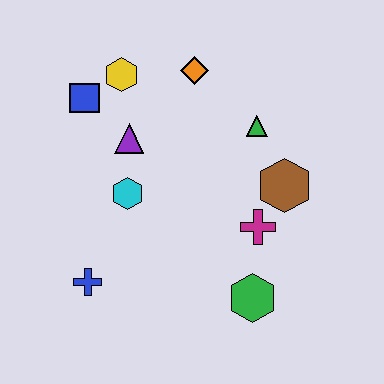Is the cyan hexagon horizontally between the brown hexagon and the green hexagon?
No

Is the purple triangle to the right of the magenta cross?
No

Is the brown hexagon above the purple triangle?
No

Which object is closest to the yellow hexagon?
The blue square is closest to the yellow hexagon.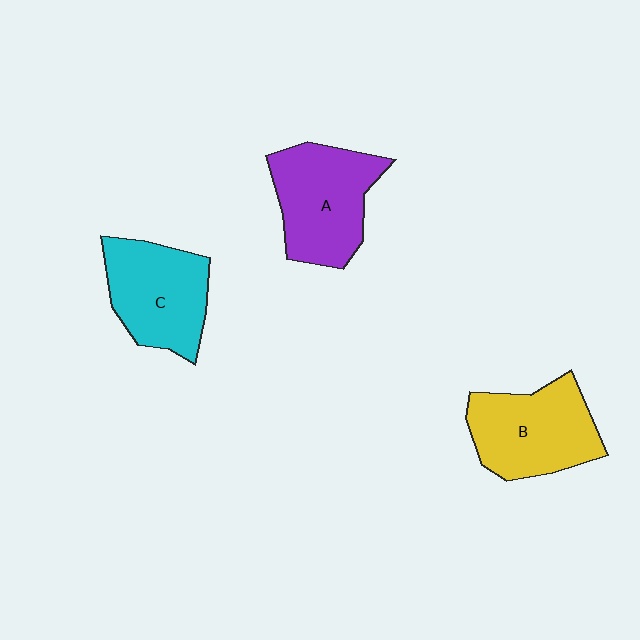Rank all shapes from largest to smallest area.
From largest to smallest: B (yellow), A (purple), C (cyan).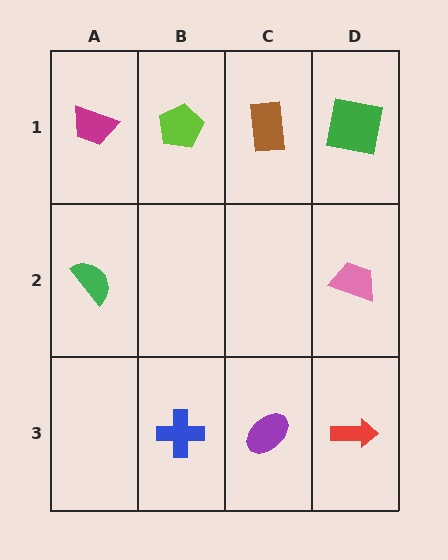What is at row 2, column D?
A pink trapezoid.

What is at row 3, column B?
A blue cross.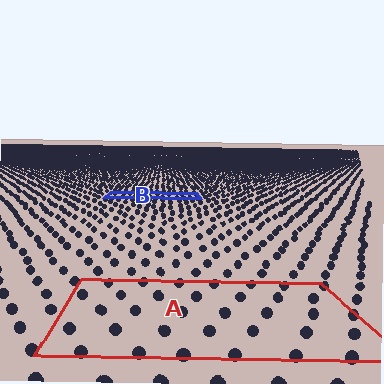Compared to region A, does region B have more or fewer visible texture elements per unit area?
Region B has more texture elements per unit area — they are packed more densely because it is farther away.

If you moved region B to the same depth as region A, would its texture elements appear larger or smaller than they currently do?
They would appear larger. At a closer depth, the same texture elements are projected at a bigger on-screen size.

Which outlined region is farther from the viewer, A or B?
Region B is farther from the viewer — the texture elements inside it appear smaller and more densely packed.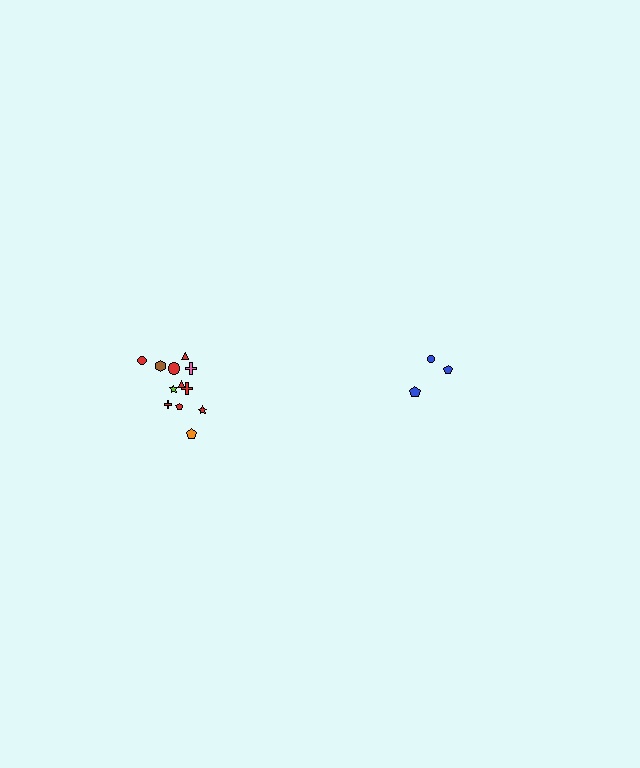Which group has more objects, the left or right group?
The left group.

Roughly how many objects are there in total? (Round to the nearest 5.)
Roughly 15 objects in total.